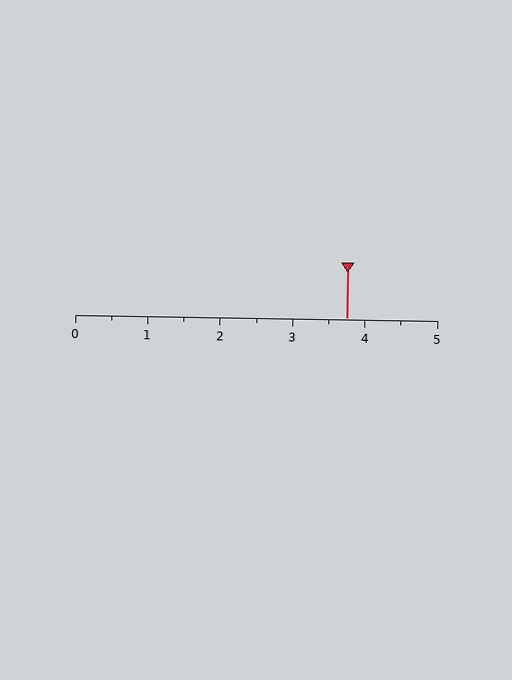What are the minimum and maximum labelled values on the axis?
The axis runs from 0 to 5.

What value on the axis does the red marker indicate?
The marker indicates approximately 3.8.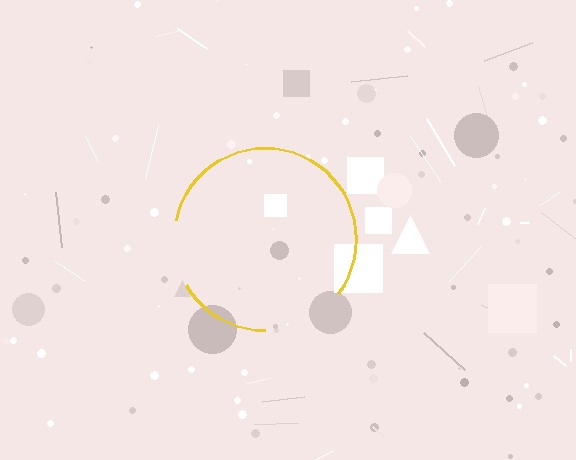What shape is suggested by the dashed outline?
The dashed outline suggests a circle.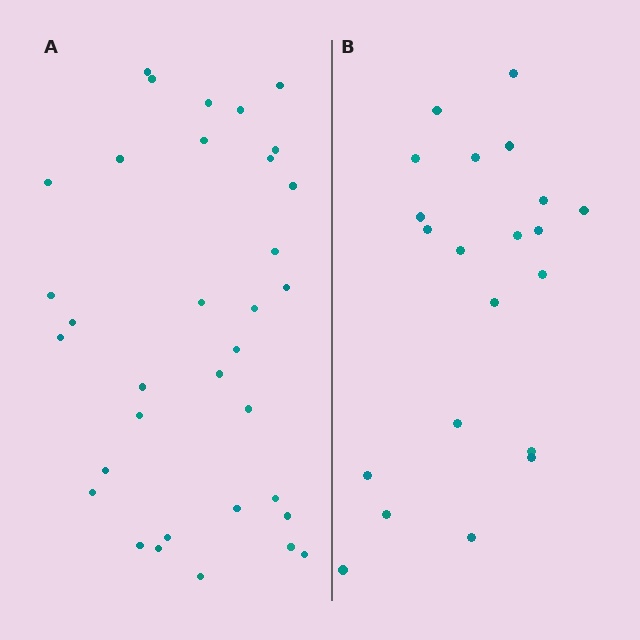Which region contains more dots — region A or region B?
Region A (the left region) has more dots.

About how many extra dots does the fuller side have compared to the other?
Region A has approximately 15 more dots than region B.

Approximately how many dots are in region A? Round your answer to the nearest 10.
About 30 dots. (The exact count is 34, which rounds to 30.)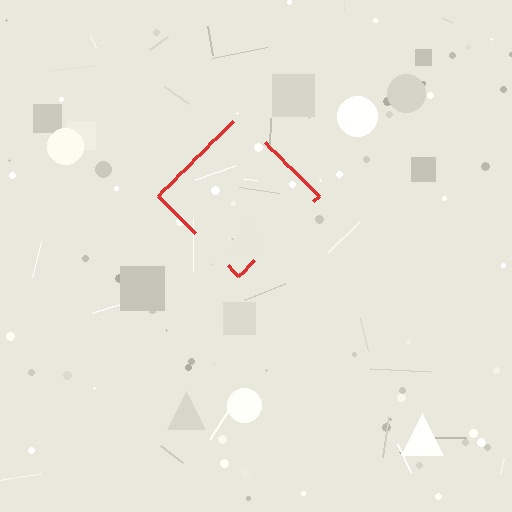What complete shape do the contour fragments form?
The contour fragments form a diamond.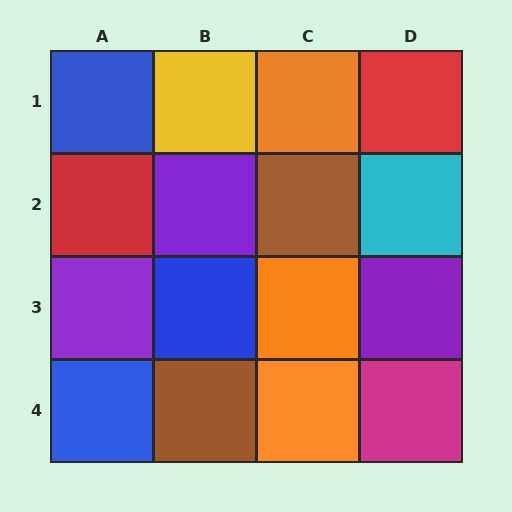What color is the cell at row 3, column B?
Blue.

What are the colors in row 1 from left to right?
Blue, yellow, orange, red.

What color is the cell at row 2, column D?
Cyan.